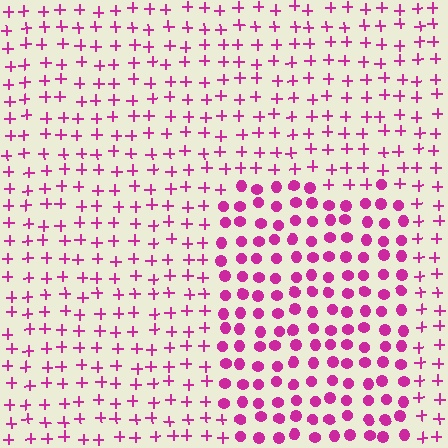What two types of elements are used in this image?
The image uses circles inside the rectangle region and plus signs outside it.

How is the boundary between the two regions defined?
The boundary is defined by a change in element shape: circles inside vs. plus signs outside. All elements share the same color and spacing.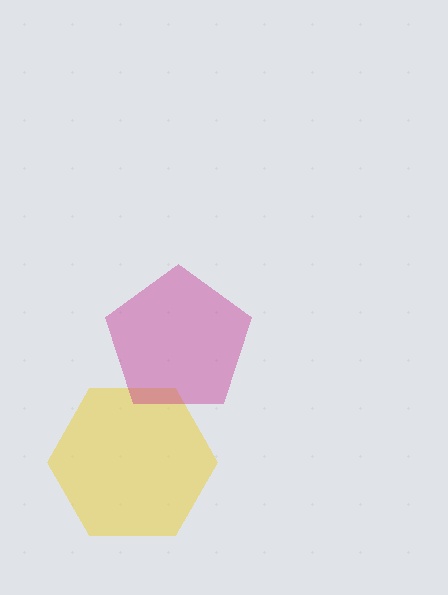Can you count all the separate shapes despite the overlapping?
Yes, there are 2 separate shapes.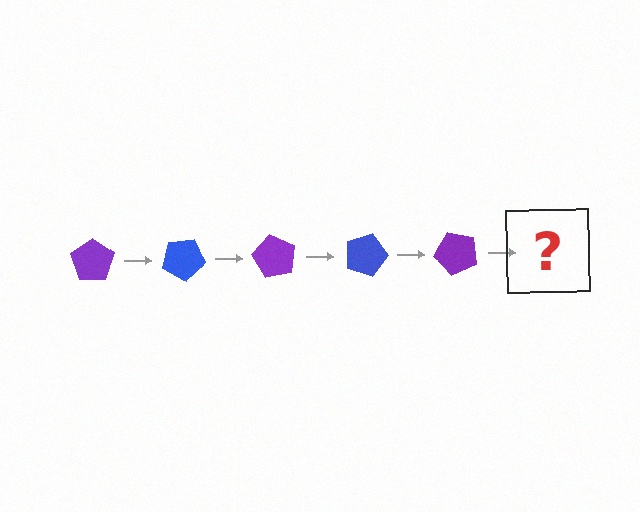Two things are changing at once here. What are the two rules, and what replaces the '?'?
The two rules are that it rotates 30 degrees each step and the color cycles through purple and blue. The '?' should be a blue pentagon, rotated 150 degrees from the start.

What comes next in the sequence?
The next element should be a blue pentagon, rotated 150 degrees from the start.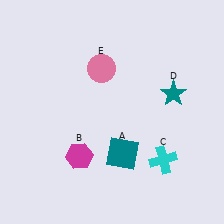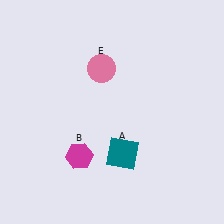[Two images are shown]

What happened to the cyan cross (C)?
The cyan cross (C) was removed in Image 2. It was in the bottom-right area of Image 1.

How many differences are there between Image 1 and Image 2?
There are 2 differences between the two images.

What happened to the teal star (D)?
The teal star (D) was removed in Image 2. It was in the top-right area of Image 1.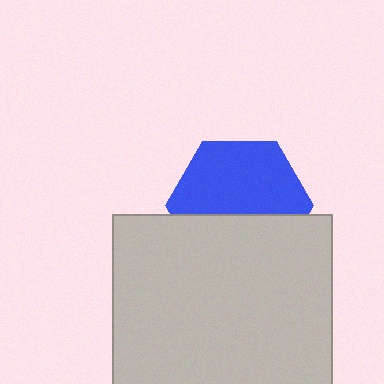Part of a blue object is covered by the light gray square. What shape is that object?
It is a hexagon.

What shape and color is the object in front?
The object in front is a light gray square.